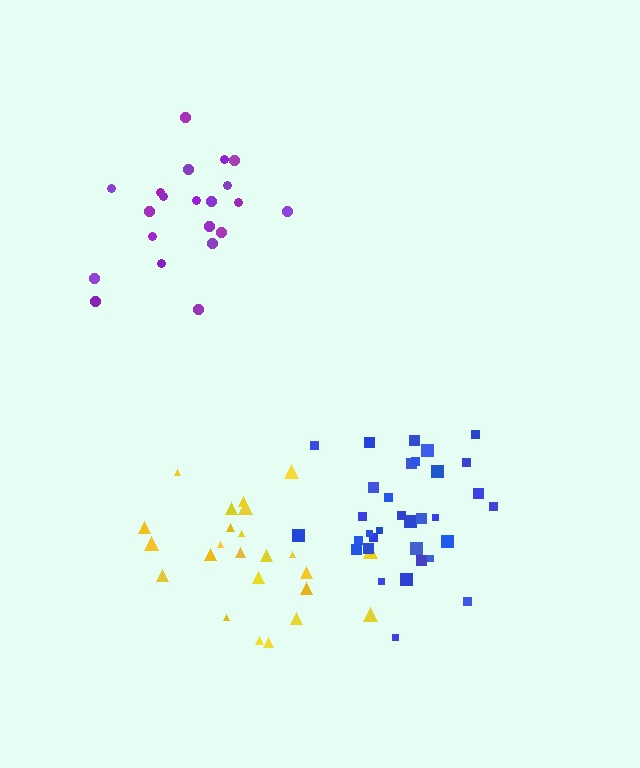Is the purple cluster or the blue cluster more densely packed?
Blue.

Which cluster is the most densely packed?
Blue.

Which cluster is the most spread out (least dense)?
Purple.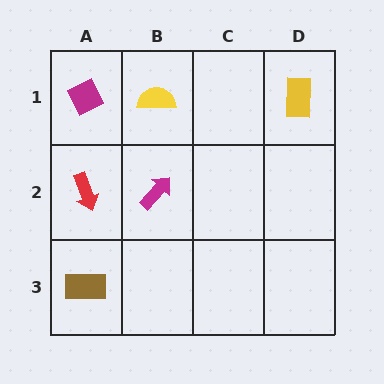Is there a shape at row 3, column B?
No, that cell is empty.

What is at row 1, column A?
A magenta diamond.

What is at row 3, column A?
A brown rectangle.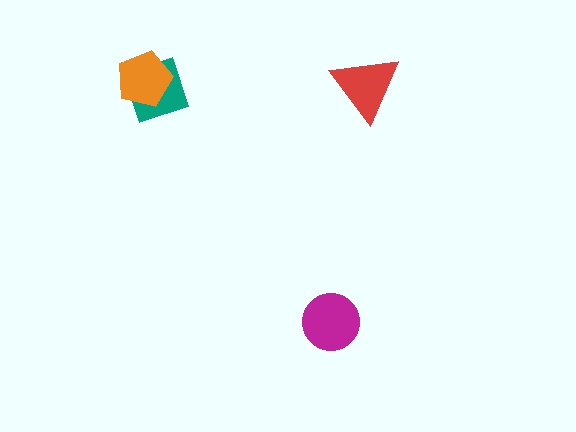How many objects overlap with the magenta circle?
0 objects overlap with the magenta circle.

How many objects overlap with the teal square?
1 object overlaps with the teal square.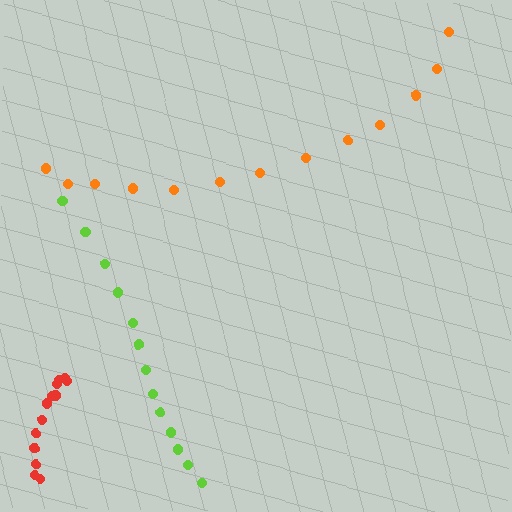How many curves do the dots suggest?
There are 3 distinct paths.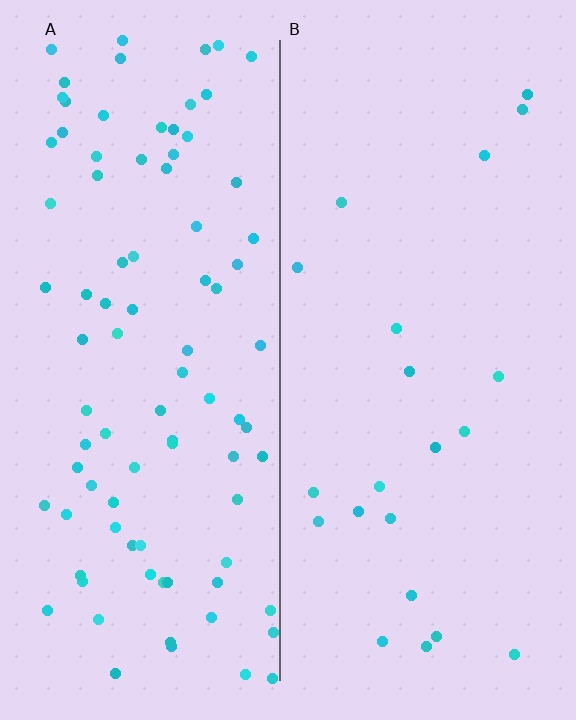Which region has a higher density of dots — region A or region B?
A (the left).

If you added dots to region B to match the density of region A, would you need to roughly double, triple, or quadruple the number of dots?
Approximately quadruple.